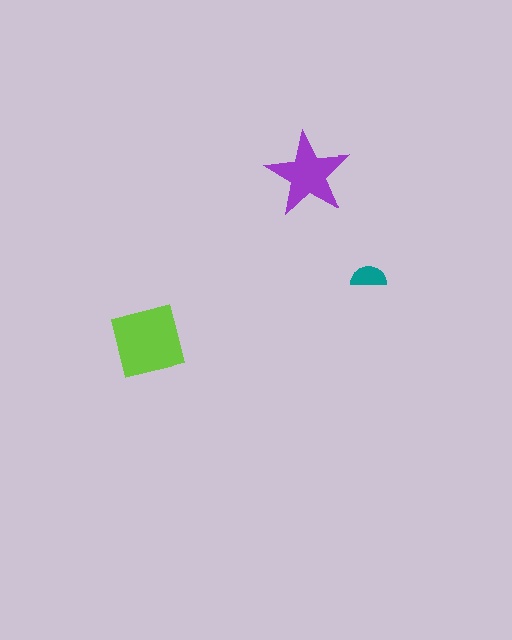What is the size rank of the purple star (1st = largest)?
2nd.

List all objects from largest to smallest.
The lime square, the purple star, the teal semicircle.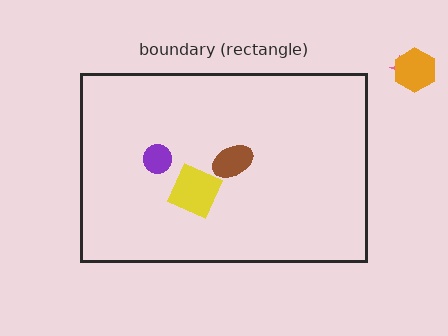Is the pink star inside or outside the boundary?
Outside.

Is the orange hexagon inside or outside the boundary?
Outside.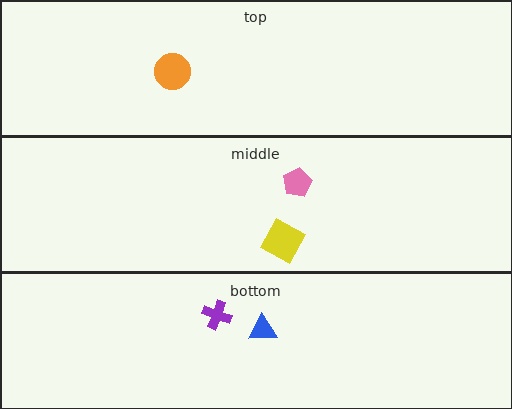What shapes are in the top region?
The orange circle.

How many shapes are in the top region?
1.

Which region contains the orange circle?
The top region.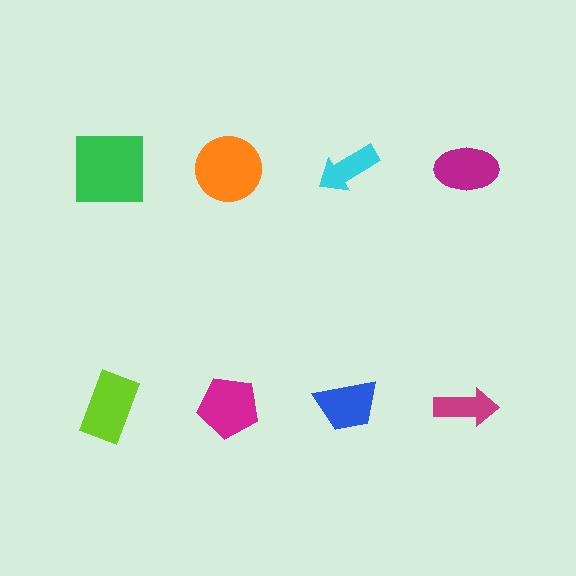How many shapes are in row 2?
4 shapes.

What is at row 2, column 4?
A magenta arrow.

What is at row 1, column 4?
A magenta ellipse.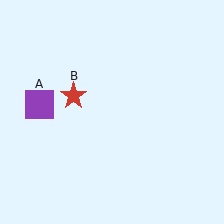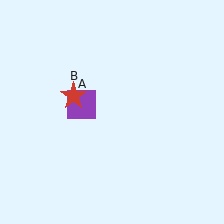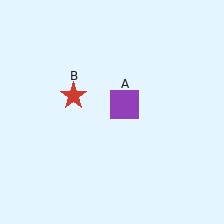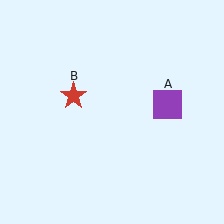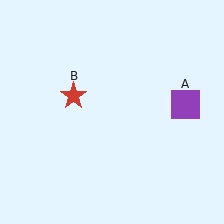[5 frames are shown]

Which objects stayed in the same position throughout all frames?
Red star (object B) remained stationary.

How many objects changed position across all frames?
1 object changed position: purple square (object A).